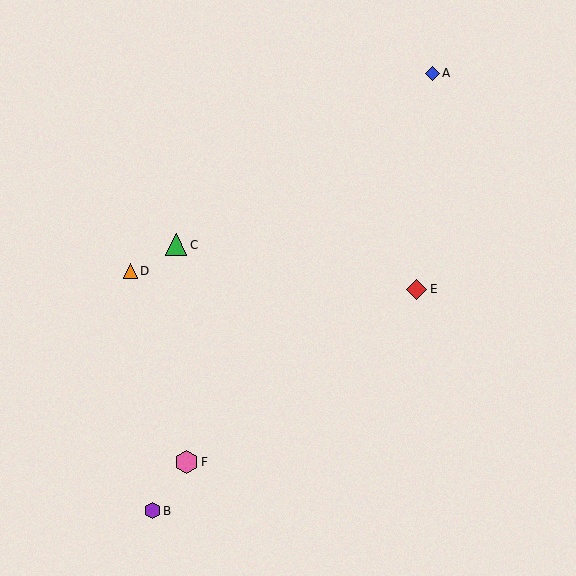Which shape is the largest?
The pink hexagon (labeled F) is the largest.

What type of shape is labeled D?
Shape D is an orange triangle.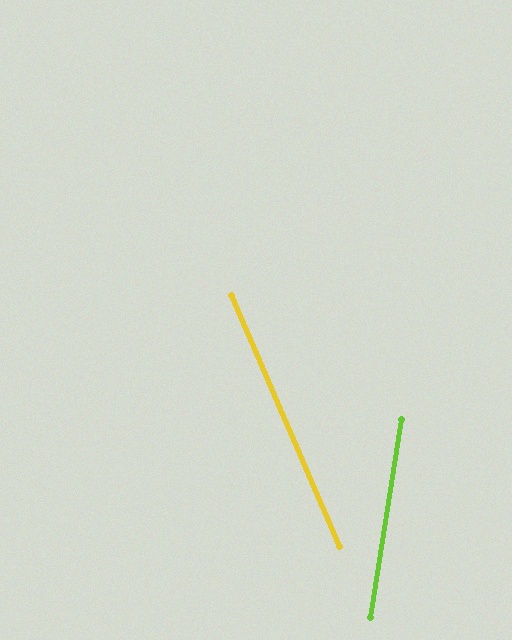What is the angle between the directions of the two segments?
Approximately 32 degrees.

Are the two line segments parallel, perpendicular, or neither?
Neither parallel nor perpendicular — they differ by about 32°.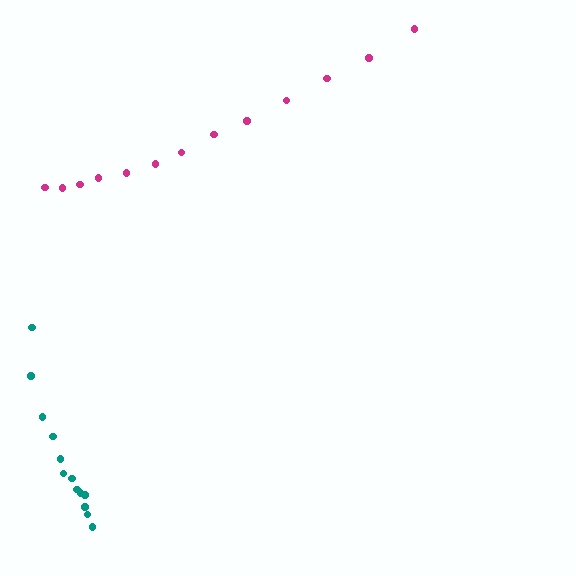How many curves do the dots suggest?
There are 2 distinct paths.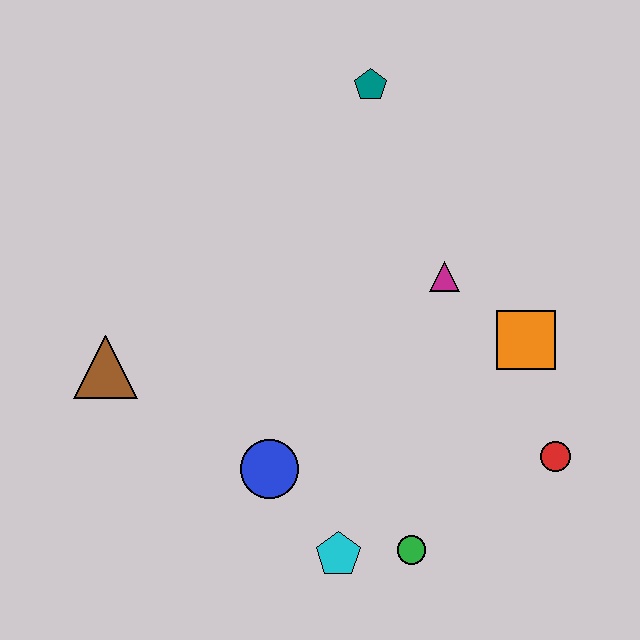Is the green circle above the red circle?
No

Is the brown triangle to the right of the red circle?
No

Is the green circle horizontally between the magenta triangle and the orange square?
No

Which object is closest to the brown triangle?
The blue circle is closest to the brown triangle.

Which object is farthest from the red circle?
The brown triangle is farthest from the red circle.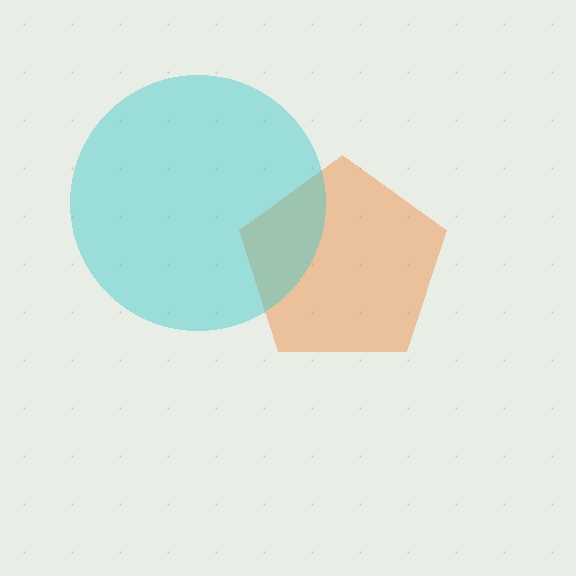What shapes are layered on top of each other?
The layered shapes are: an orange pentagon, a cyan circle.